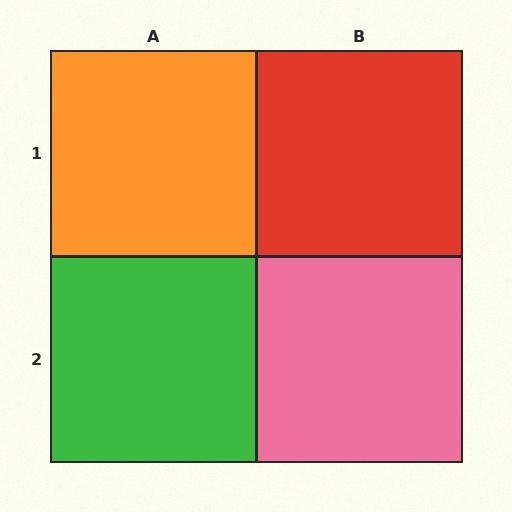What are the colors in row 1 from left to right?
Orange, red.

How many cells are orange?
1 cell is orange.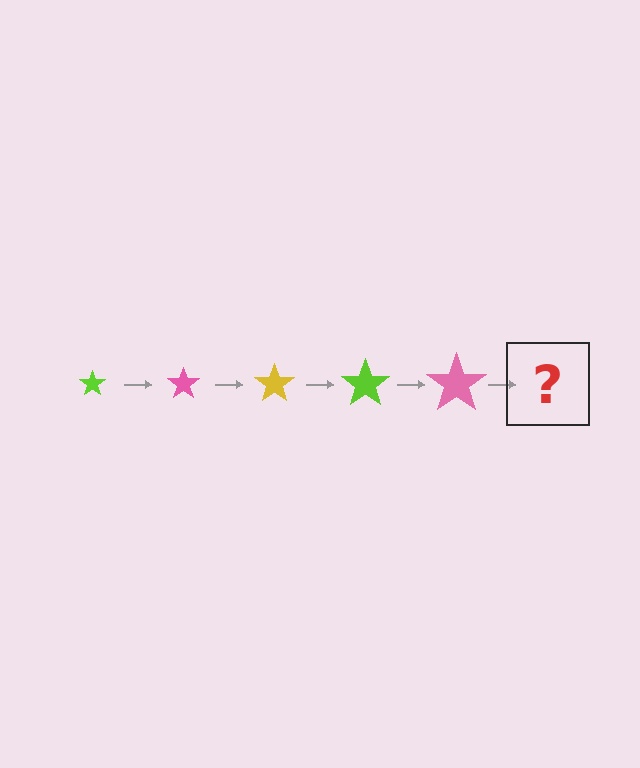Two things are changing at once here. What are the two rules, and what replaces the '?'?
The two rules are that the star grows larger each step and the color cycles through lime, pink, and yellow. The '?' should be a yellow star, larger than the previous one.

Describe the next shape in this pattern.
It should be a yellow star, larger than the previous one.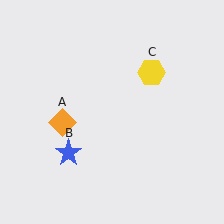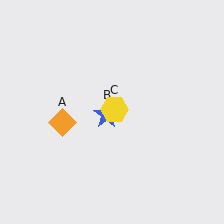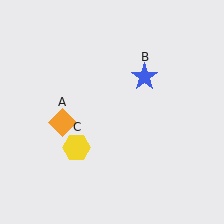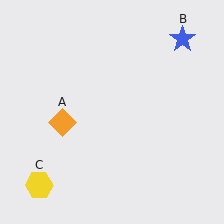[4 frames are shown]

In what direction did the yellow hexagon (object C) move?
The yellow hexagon (object C) moved down and to the left.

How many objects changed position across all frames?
2 objects changed position: blue star (object B), yellow hexagon (object C).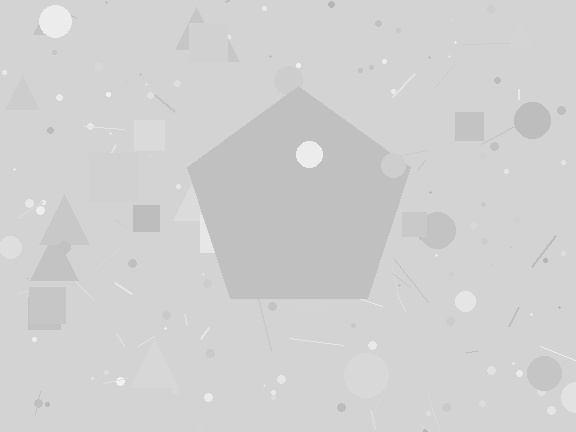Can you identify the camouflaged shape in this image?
The camouflaged shape is a pentagon.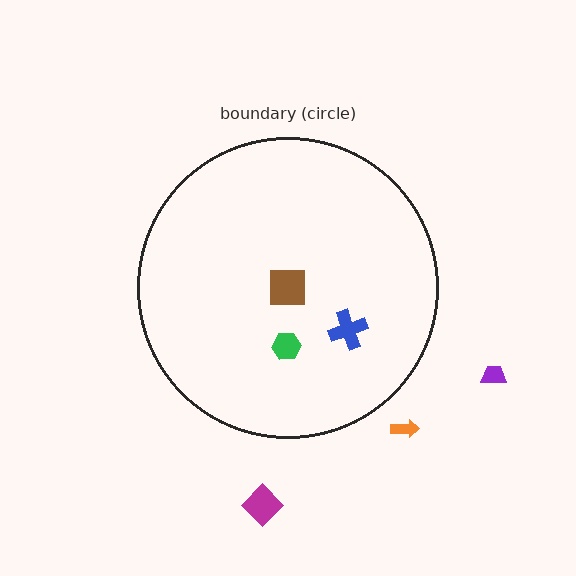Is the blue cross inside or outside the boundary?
Inside.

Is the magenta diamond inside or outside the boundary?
Outside.